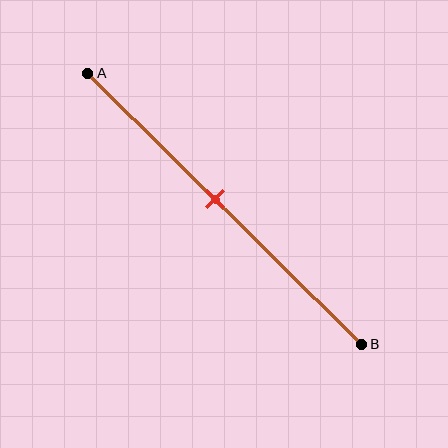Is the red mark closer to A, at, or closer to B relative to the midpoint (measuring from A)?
The red mark is closer to point A than the midpoint of segment AB.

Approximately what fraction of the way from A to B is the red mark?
The red mark is approximately 45% of the way from A to B.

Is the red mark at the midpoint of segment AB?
No, the mark is at about 45% from A, not at the 50% midpoint.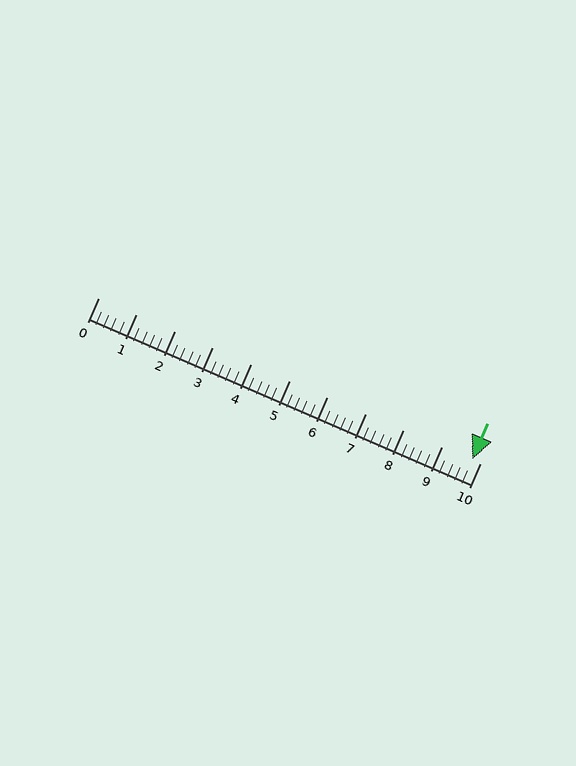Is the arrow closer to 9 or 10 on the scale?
The arrow is closer to 10.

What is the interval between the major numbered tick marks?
The major tick marks are spaced 1 units apart.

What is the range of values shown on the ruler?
The ruler shows values from 0 to 10.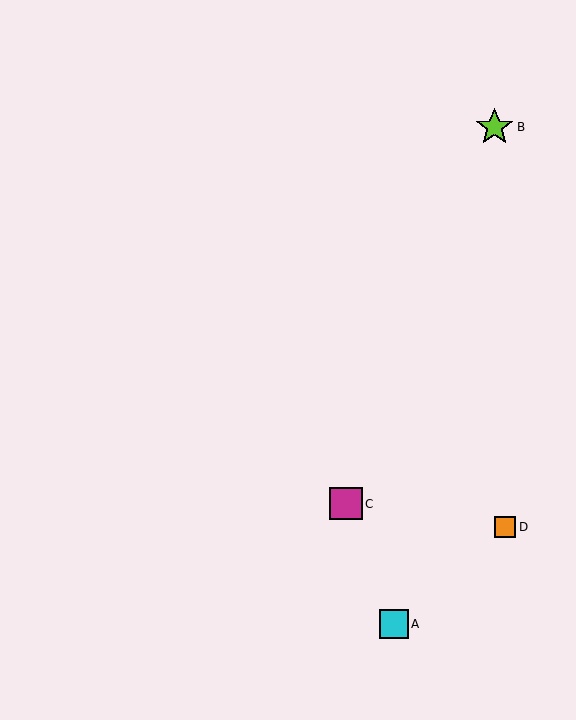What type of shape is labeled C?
Shape C is a magenta square.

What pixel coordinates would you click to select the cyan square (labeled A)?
Click at (394, 624) to select the cyan square A.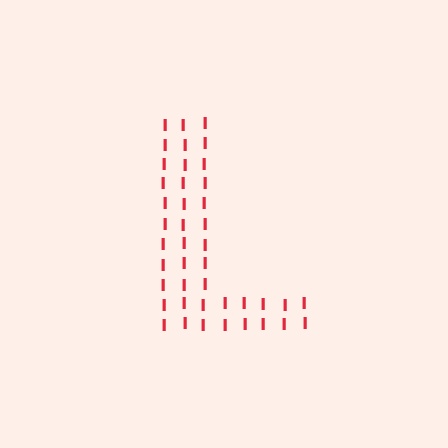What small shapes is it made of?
It is made of small letter I's.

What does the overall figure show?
The overall figure shows the letter L.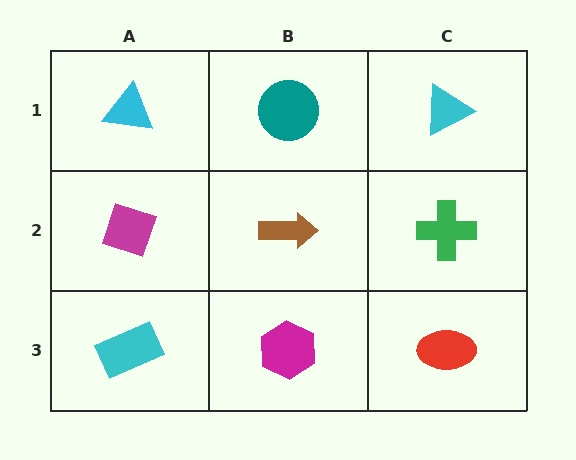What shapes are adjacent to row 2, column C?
A cyan triangle (row 1, column C), a red ellipse (row 3, column C), a brown arrow (row 2, column B).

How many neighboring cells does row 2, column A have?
3.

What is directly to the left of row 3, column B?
A cyan rectangle.